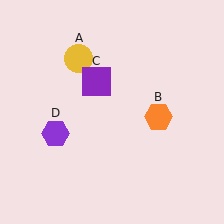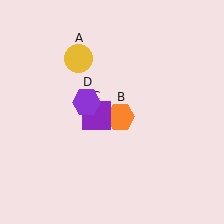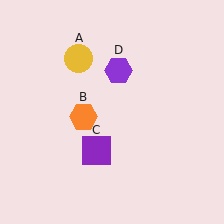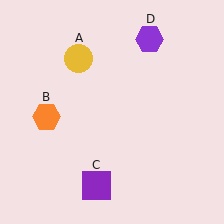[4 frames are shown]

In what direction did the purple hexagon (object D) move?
The purple hexagon (object D) moved up and to the right.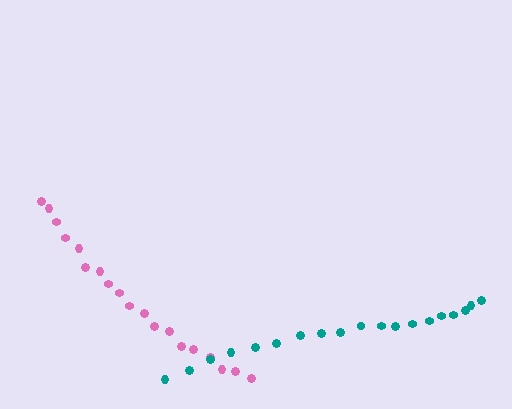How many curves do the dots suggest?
There are 2 distinct paths.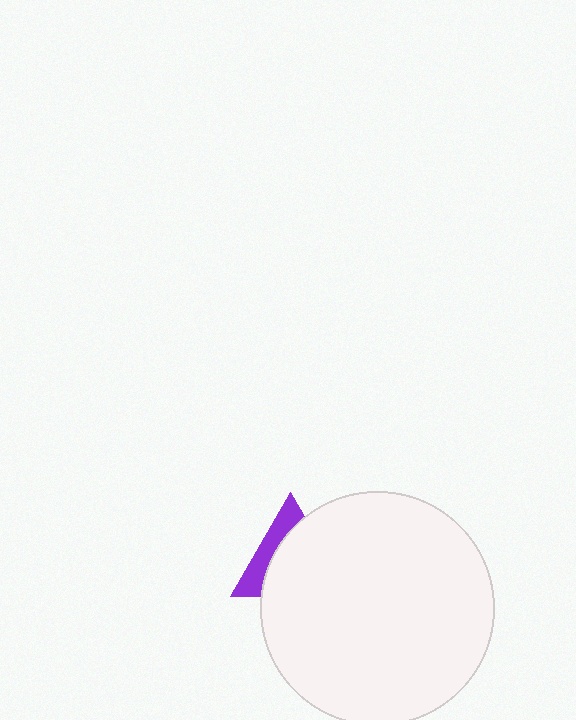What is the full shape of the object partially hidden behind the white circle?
The partially hidden object is a purple triangle.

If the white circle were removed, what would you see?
You would see the complete purple triangle.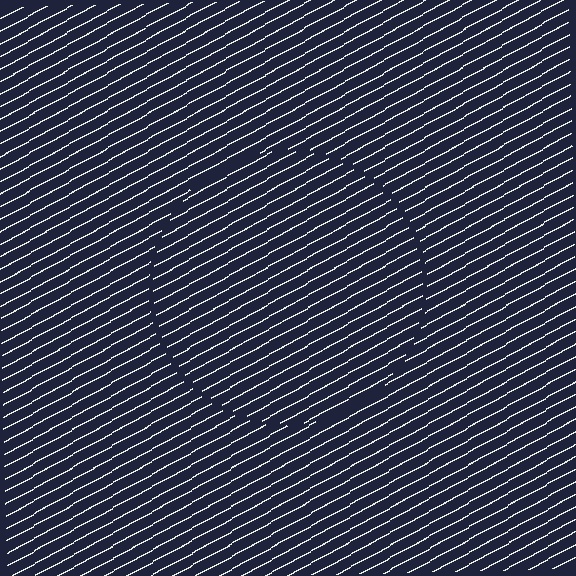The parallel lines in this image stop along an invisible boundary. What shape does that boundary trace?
An illusory circle. The interior of the shape contains the same grating, shifted by half a period — the contour is defined by the phase discontinuity where line-ends from the inner and outer gratings abut.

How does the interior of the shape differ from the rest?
The interior of the shape contains the same grating, shifted by half a period — the contour is defined by the phase discontinuity where line-ends from the inner and outer gratings abut.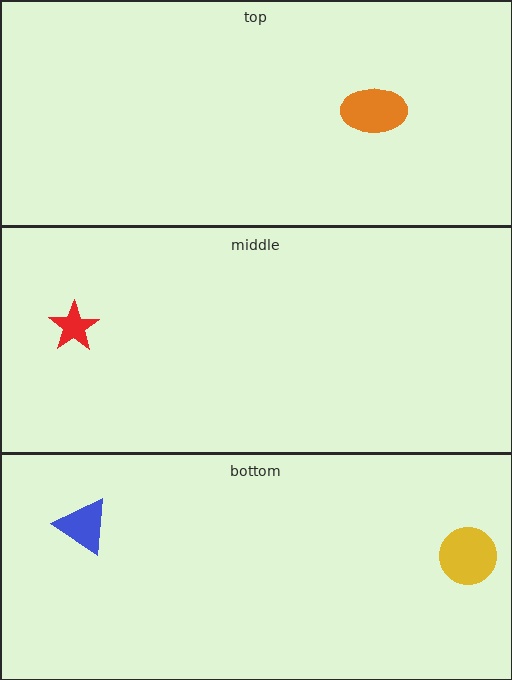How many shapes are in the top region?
1.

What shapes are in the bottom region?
The yellow circle, the blue triangle.